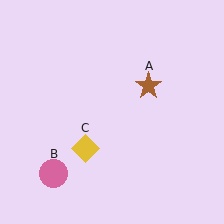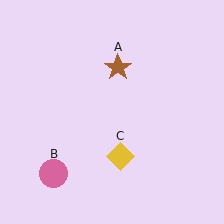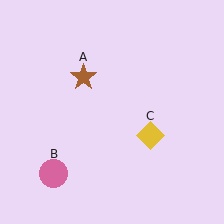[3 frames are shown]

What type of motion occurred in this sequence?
The brown star (object A), yellow diamond (object C) rotated counterclockwise around the center of the scene.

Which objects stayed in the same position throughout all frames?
Pink circle (object B) remained stationary.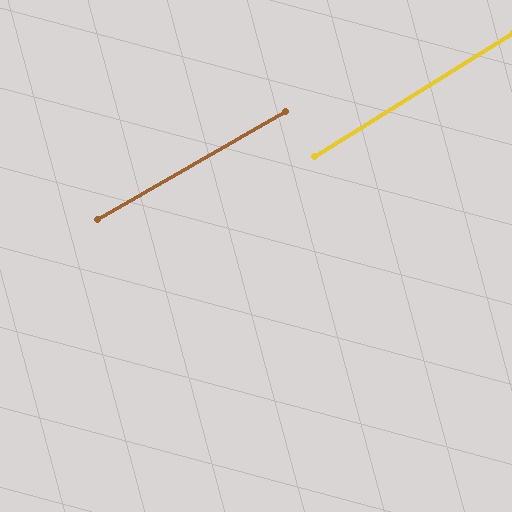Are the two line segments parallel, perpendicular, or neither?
Parallel — their directions differ by only 1.9°.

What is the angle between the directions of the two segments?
Approximately 2 degrees.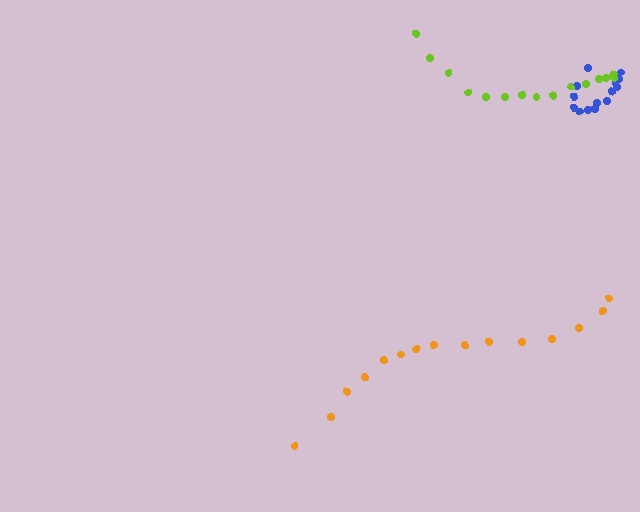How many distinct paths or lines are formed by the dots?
There are 3 distinct paths.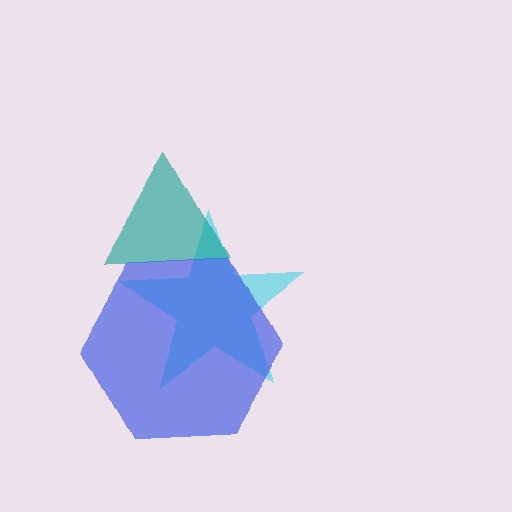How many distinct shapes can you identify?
There are 3 distinct shapes: a cyan star, a teal triangle, a blue hexagon.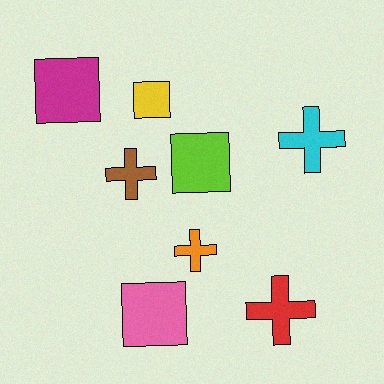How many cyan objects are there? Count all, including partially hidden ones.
There is 1 cyan object.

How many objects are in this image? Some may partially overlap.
There are 8 objects.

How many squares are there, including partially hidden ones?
There are 4 squares.